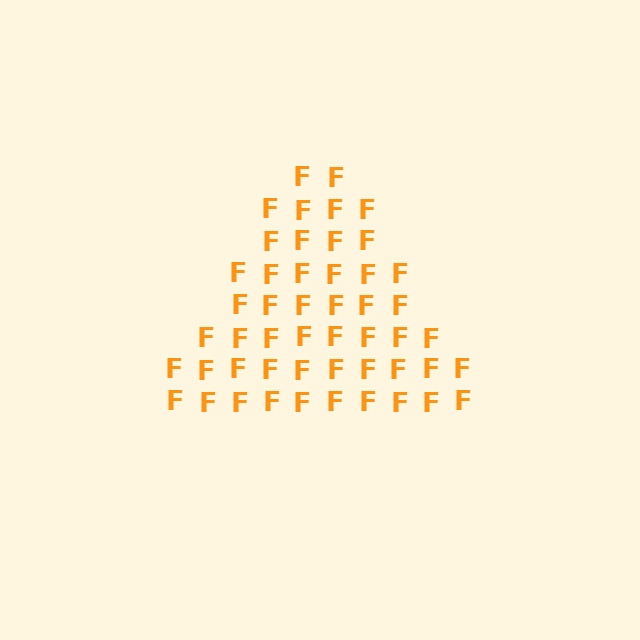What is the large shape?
The large shape is a triangle.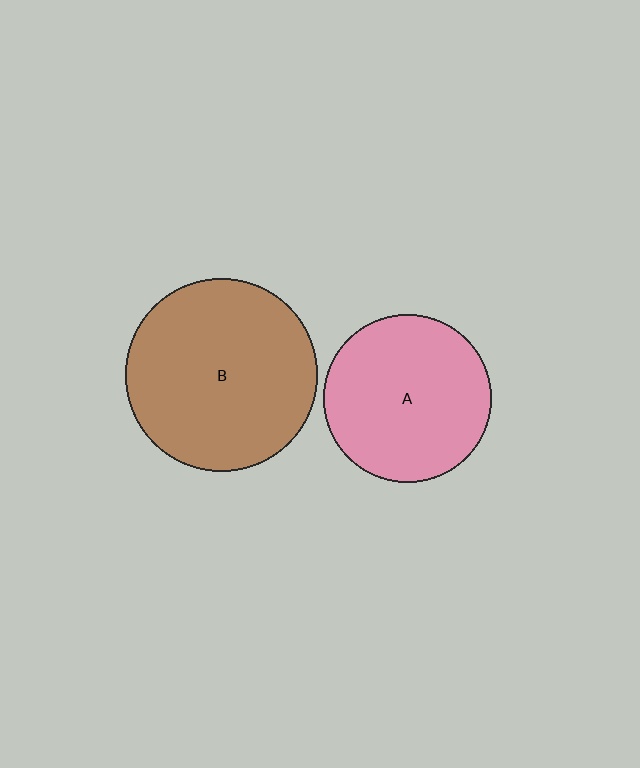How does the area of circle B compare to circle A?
Approximately 1.3 times.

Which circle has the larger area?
Circle B (brown).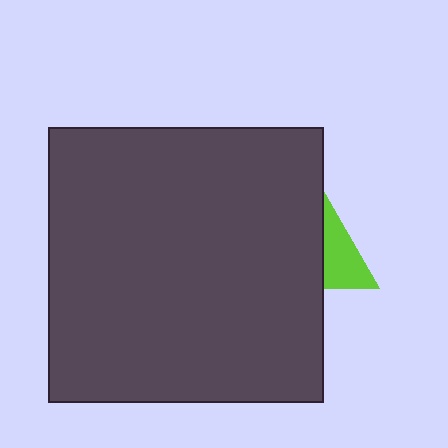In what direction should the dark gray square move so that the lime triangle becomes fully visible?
The dark gray square should move left. That is the shortest direction to clear the overlap and leave the lime triangle fully visible.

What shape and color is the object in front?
The object in front is a dark gray square.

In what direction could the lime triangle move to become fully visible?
The lime triangle could move right. That would shift it out from behind the dark gray square entirely.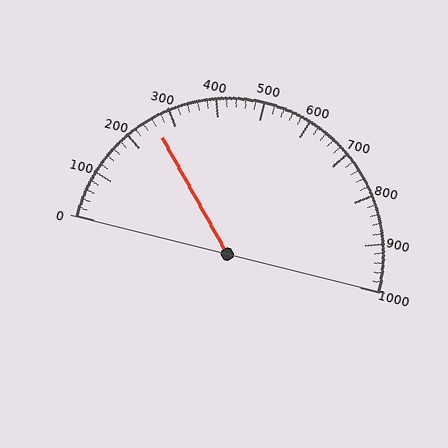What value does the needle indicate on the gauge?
The needle indicates approximately 260.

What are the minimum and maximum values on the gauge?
The gauge ranges from 0 to 1000.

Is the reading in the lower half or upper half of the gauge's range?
The reading is in the lower half of the range (0 to 1000).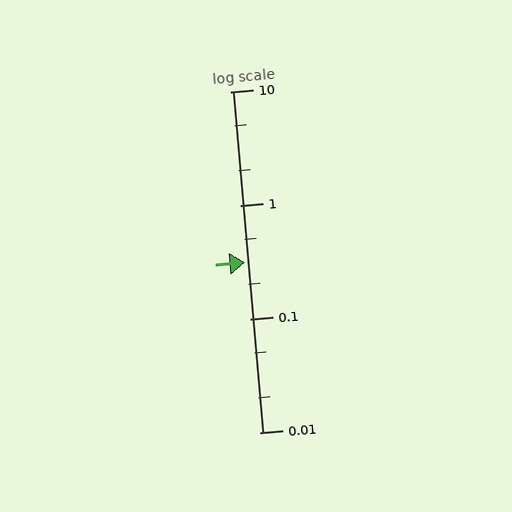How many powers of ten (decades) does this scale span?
The scale spans 3 decades, from 0.01 to 10.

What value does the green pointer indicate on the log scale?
The pointer indicates approximately 0.31.